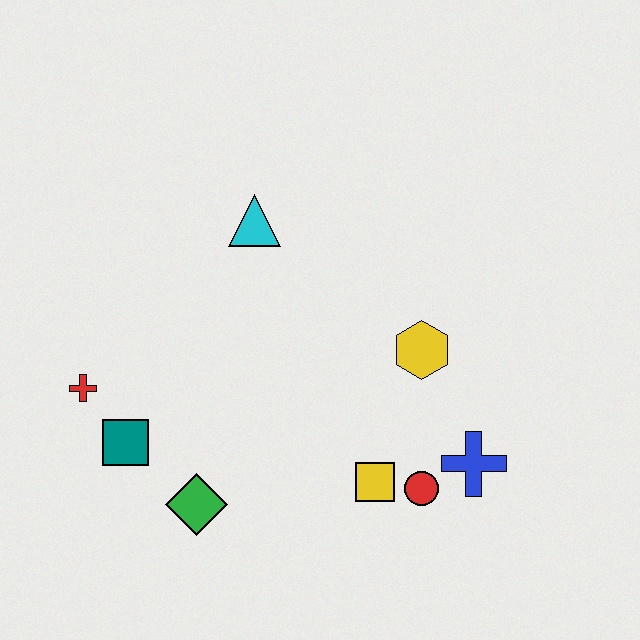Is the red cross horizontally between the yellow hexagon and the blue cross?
No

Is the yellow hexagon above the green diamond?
Yes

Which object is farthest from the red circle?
The red cross is farthest from the red circle.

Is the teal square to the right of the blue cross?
No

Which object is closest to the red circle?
The yellow square is closest to the red circle.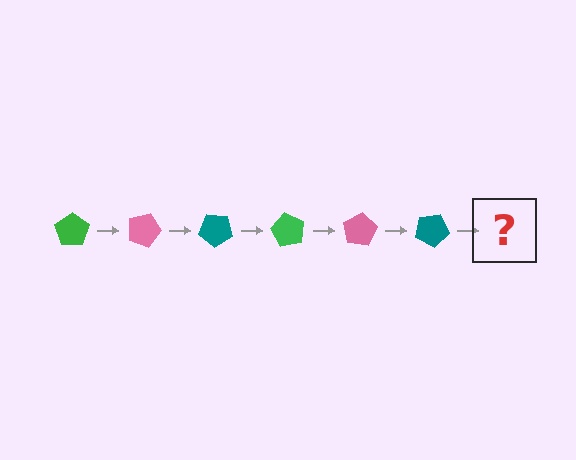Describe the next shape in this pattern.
It should be a green pentagon, rotated 120 degrees from the start.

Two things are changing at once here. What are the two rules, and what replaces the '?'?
The two rules are that it rotates 20 degrees each step and the color cycles through green, pink, and teal. The '?' should be a green pentagon, rotated 120 degrees from the start.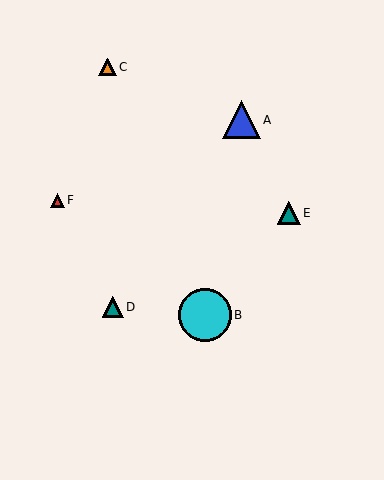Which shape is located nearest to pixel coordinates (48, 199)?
The red triangle (labeled F) at (57, 201) is nearest to that location.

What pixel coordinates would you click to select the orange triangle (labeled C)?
Click at (107, 67) to select the orange triangle C.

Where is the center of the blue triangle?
The center of the blue triangle is at (241, 120).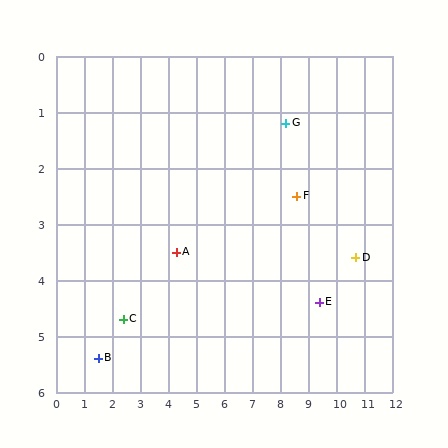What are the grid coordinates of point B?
Point B is at approximately (1.5, 5.4).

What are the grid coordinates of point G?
Point G is at approximately (8.2, 1.2).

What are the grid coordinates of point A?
Point A is at approximately (4.3, 3.5).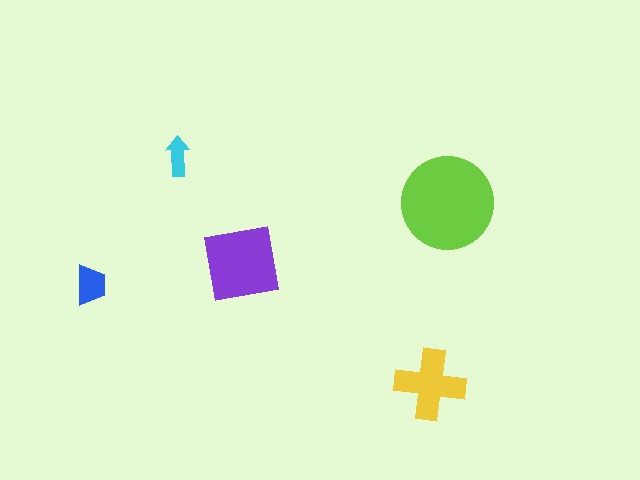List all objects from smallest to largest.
The cyan arrow, the blue trapezoid, the yellow cross, the purple square, the lime circle.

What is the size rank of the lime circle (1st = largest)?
1st.